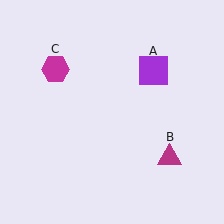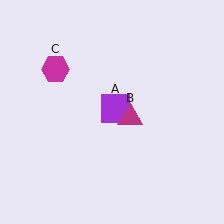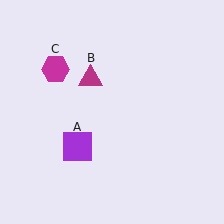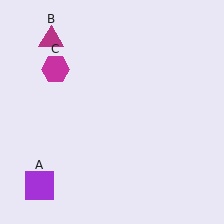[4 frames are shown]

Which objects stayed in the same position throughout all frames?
Magenta hexagon (object C) remained stationary.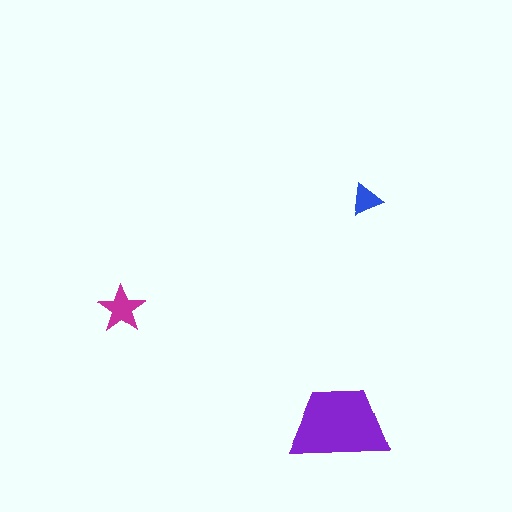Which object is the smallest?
The blue triangle.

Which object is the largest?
The purple trapezoid.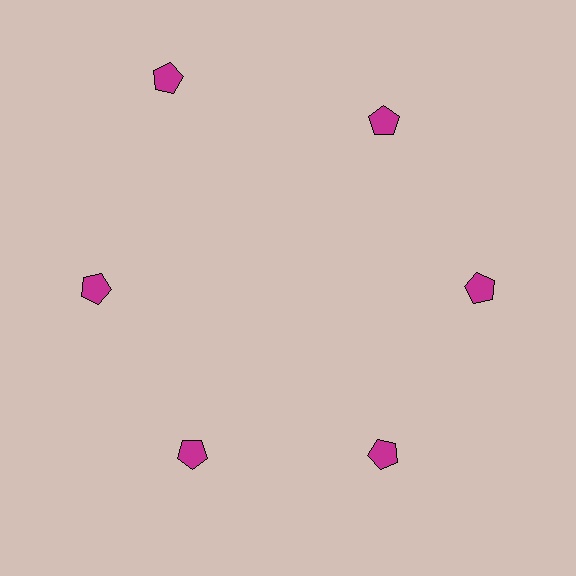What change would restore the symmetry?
The symmetry would be restored by moving it inward, back onto the ring so that all 6 pentagons sit at equal angles and equal distance from the center.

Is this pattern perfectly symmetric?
No. The 6 magenta pentagons are arranged in a ring, but one element near the 11 o'clock position is pushed outward from the center, breaking the 6-fold rotational symmetry.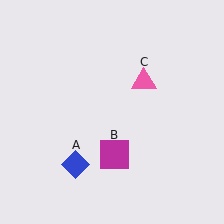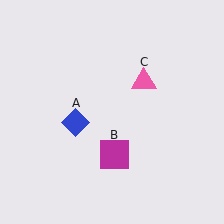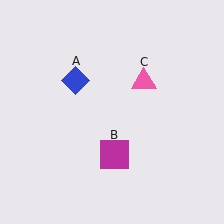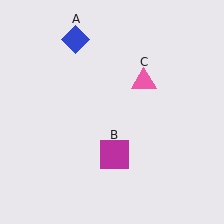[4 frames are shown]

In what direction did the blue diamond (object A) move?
The blue diamond (object A) moved up.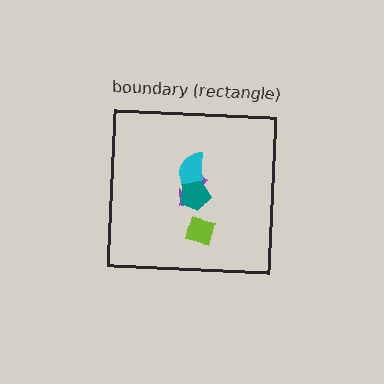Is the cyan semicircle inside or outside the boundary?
Inside.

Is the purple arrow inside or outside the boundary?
Inside.